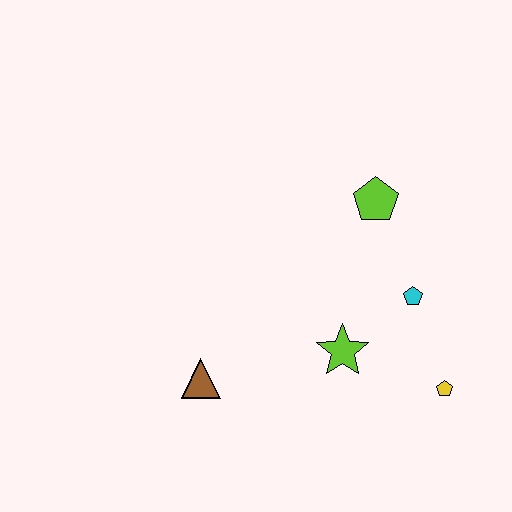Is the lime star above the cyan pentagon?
No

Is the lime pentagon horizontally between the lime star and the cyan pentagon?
Yes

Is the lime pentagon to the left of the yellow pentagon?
Yes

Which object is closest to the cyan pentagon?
The lime star is closest to the cyan pentagon.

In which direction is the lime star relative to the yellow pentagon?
The lime star is to the left of the yellow pentagon.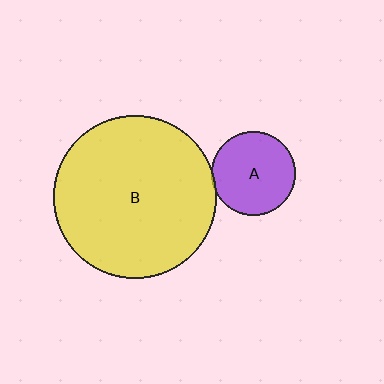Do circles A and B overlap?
Yes.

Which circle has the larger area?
Circle B (yellow).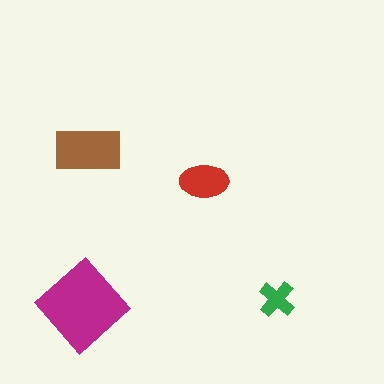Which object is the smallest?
The green cross.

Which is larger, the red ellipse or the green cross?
The red ellipse.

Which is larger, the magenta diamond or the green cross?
The magenta diamond.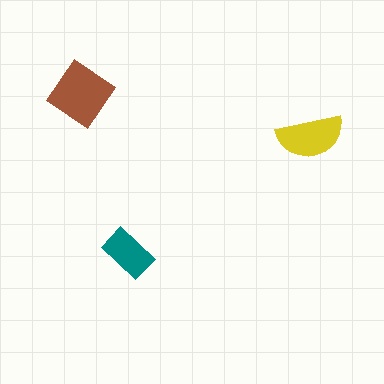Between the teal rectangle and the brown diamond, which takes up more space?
The brown diamond.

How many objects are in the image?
There are 3 objects in the image.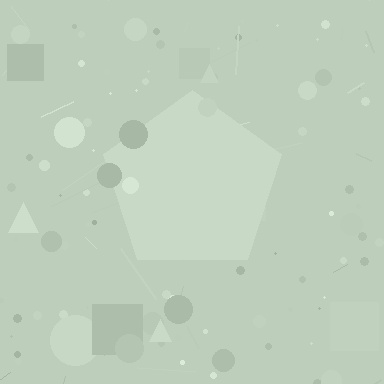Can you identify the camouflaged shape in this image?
The camouflaged shape is a pentagon.